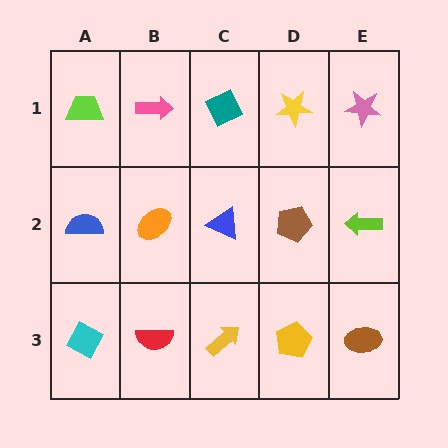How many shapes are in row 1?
5 shapes.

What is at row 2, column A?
A blue semicircle.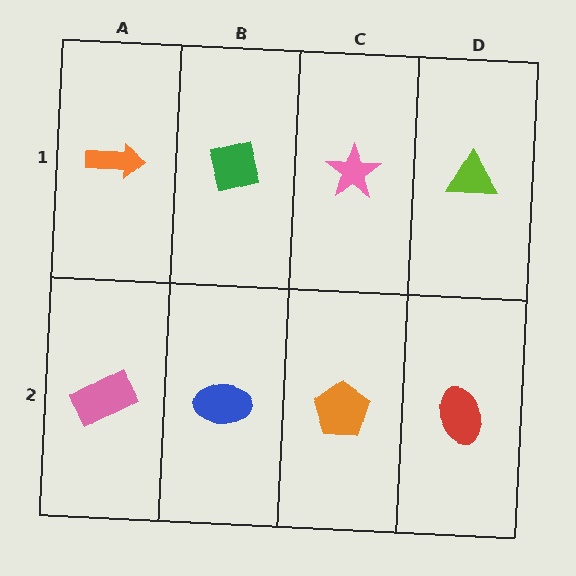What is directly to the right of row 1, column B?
A pink star.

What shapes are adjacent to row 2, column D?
A lime triangle (row 1, column D), an orange pentagon (row 2, column C).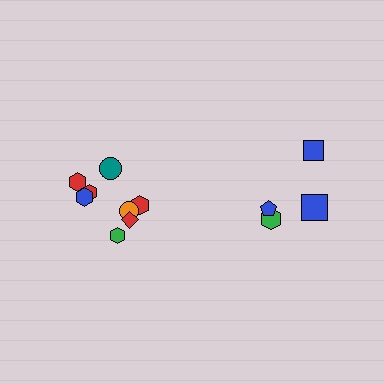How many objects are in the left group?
There are 8 objects.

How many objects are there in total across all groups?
There are 12 objects.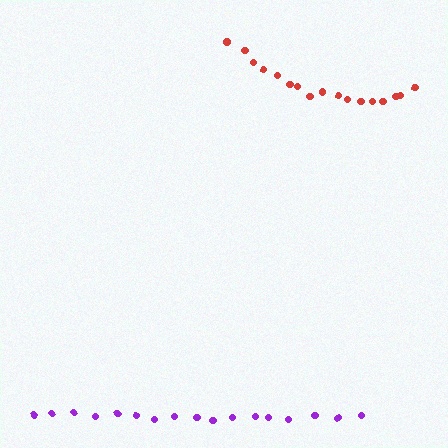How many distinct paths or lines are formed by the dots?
There are 2 distinct paths.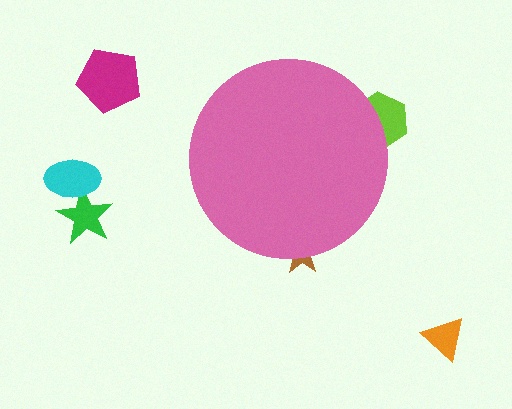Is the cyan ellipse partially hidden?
No, the cyan ellipse is fully visible.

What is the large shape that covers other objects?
A pink circle.